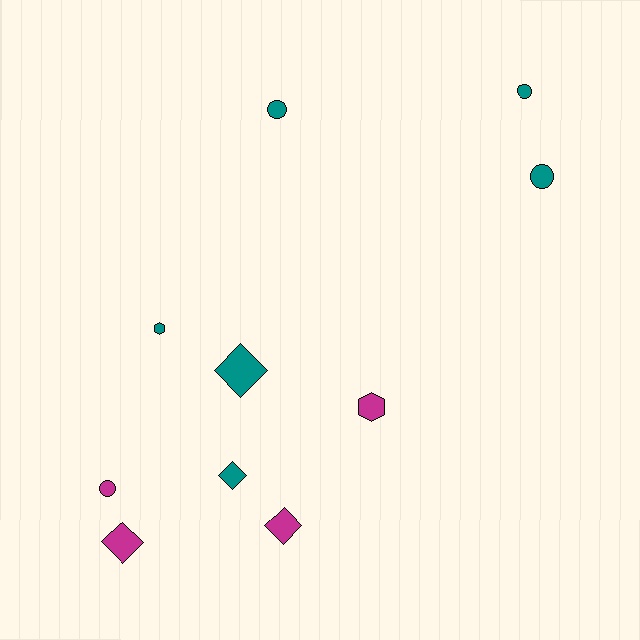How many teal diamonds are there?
There are 2 teal diamonds.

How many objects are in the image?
There are 10 objects.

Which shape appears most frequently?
Circle, with 4 objects.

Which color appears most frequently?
Teal, with 6 objects.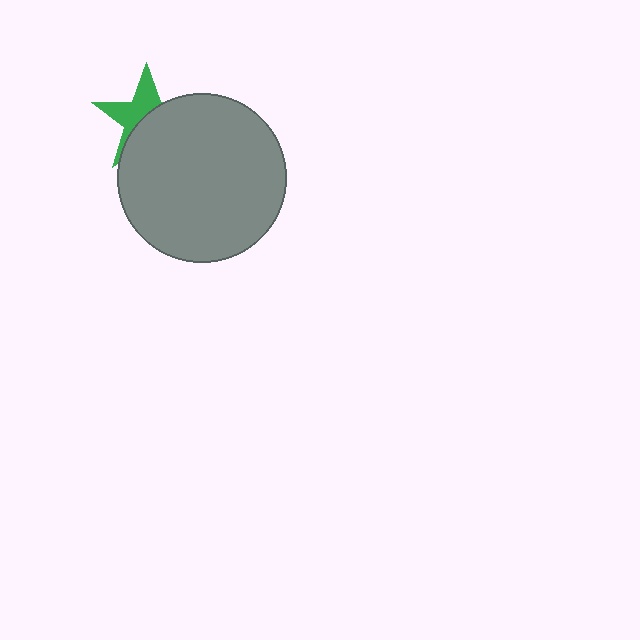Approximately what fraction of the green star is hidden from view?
Roughly 56% of the green star is hidden behind the gray circle.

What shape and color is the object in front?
The object in front is a gray circle.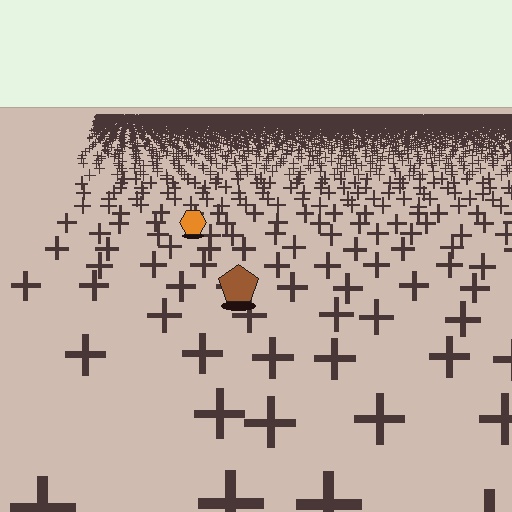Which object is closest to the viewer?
The brown pentagon is closest. The texture marks near it are larger and more spread out.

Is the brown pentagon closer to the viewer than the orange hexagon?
Yes. The brown pentagon is closer — you can tell from the texture gradient: the ground texture is coarser near it.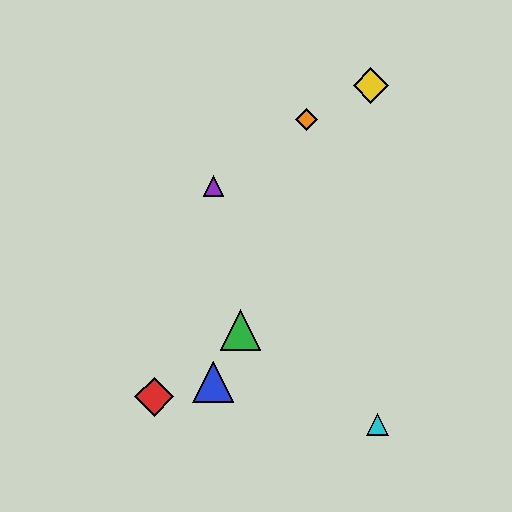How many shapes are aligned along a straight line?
3 shapes (the blue triangle, the green triangle, the yellow diamond) are aligned along a straight line.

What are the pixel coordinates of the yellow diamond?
The yellow diamond is at (371, 85).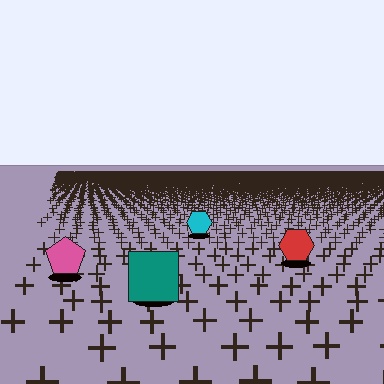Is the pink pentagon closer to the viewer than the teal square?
No. The teal square is closer — you can tell from the texture gradient: the ground texture is coarser near it.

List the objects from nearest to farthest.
From nearest to farthest: the teal square, the pink pentagon, the red hexagon, the cyan hexagon.